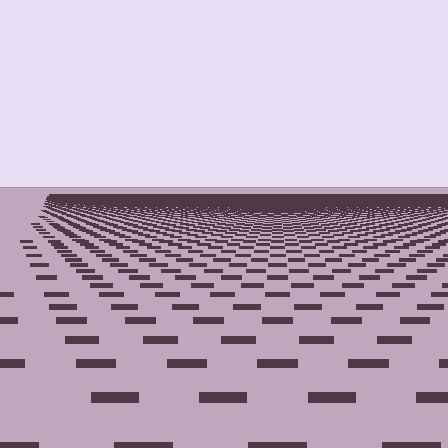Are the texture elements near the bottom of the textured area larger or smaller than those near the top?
Larger. Near the bottom, elements are closer to the viewer and appear at a bigger on-screen size.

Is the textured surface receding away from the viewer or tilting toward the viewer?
The surface is receding away from the viewer. Texture elements get smaller and denser toward the top.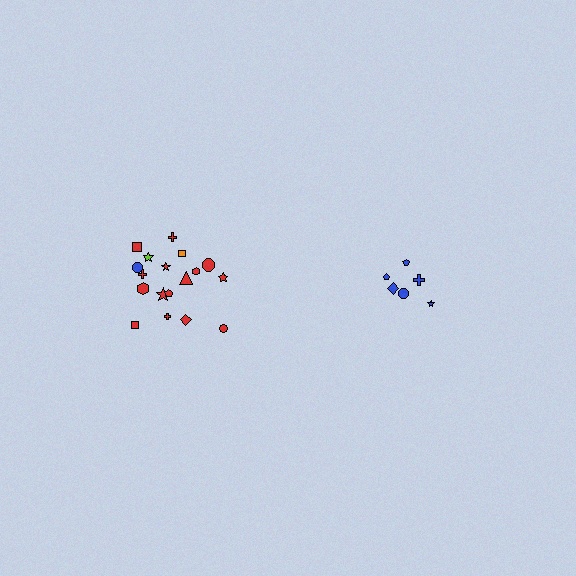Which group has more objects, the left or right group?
The left group.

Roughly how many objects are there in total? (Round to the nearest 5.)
Roughly 25 objects in total.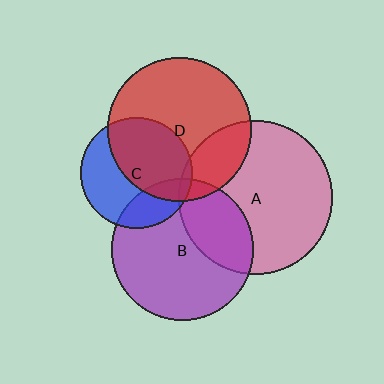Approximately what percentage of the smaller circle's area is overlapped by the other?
Approximately 5%.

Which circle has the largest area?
Circle A (pink).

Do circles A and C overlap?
Yes.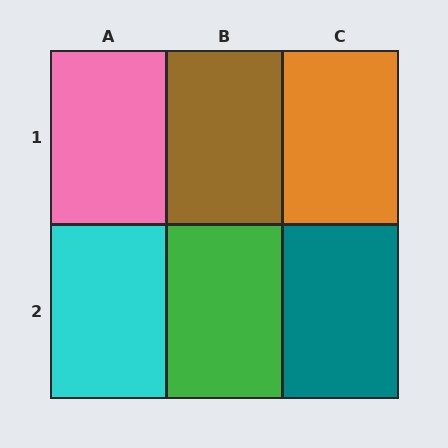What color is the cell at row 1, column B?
Brown.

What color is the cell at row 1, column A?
Pink.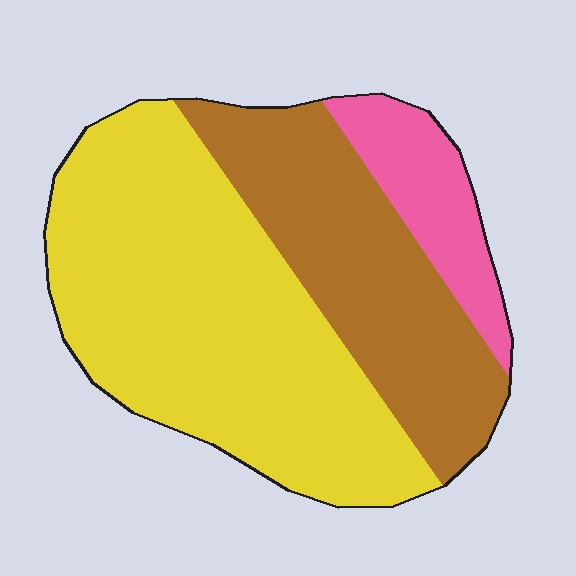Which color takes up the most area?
Yellow, at roughly 55%.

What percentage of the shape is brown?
Brown covers 32% of the shape.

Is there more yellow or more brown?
Yellow.